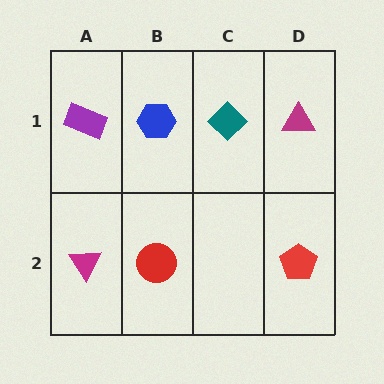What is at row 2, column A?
A magenta triangle.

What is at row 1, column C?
A teal diamond.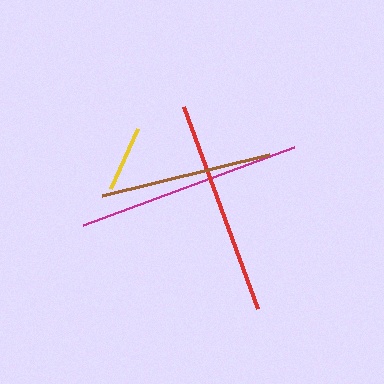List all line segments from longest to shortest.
From longest to shortest: magenta, red, brown, yellow.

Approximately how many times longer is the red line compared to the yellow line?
The red line is approximately 3.3 times the length of the yellow line.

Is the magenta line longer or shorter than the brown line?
The magenta line is longer than the brown line.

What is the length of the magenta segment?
The magenta segment is approximately 226 pixels long.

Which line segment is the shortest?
The yellow line is the shortest at approximately 65 pixels.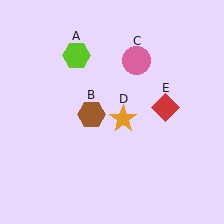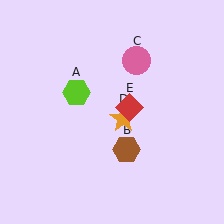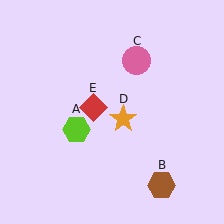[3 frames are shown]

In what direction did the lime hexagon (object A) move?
The lime hexagon (object A) moved down.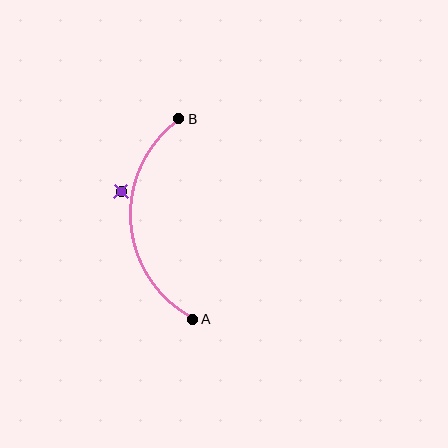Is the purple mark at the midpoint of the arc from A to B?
No — the purple mark does not lie on the arc at all. It sits slightly outside the curve.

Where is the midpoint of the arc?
The arc midpoint is the point on the curve farthest from the straight line joining A and B. It sits to the left of that line.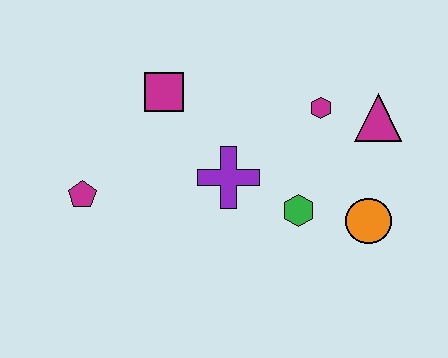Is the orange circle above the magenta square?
No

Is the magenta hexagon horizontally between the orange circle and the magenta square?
Yes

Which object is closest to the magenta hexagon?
The magenta triangle is closest to the magenta hexagon.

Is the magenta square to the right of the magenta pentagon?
Yes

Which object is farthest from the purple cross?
The magenta triangle is farthest from the purple cross.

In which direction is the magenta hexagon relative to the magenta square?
The magenta hexagon is to the right of the magenta square.